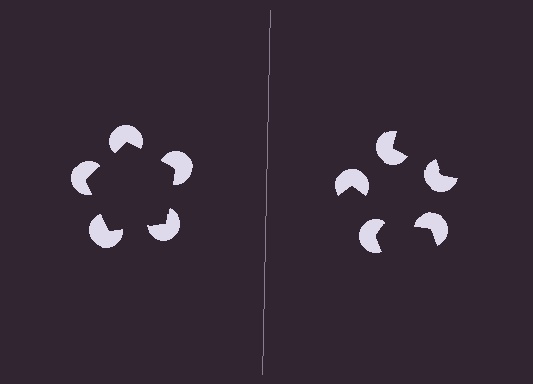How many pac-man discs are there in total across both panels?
10 — 5 on each side.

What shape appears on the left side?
An illusory pentagon.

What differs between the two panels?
The pac-man discs are positioned identically on both sides; only the wedge orientations differ. On the left they align to a pentagon; on the right they are misaligned.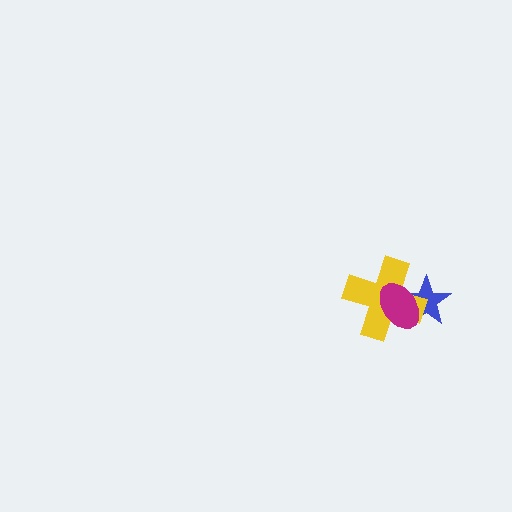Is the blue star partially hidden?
Yes, it is partially covered by another shape.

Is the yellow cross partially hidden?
Yes, it is partially covered by another shape.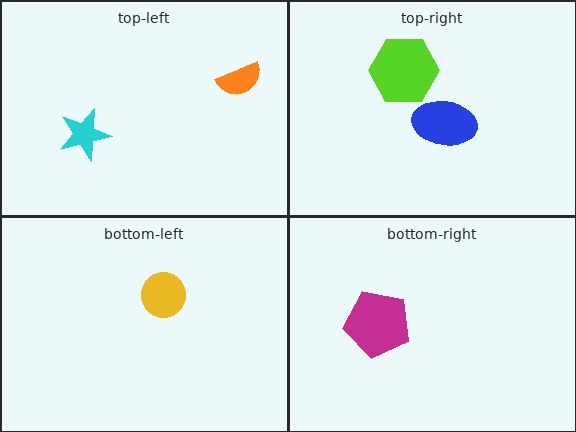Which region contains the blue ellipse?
The top-right region.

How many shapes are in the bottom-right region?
1.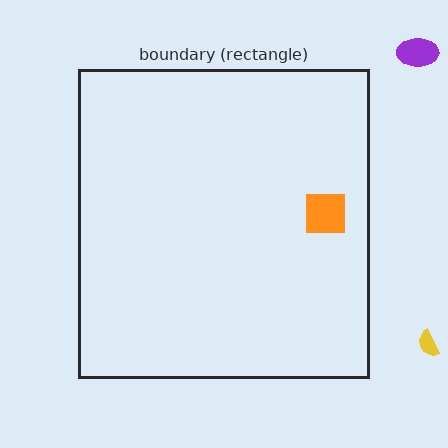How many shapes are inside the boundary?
1 inside, 2 outside.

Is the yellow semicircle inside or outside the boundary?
Outside.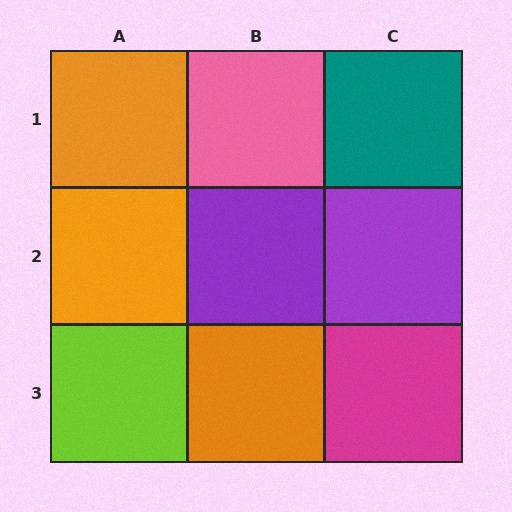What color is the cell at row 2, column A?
Orange.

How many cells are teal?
1 cell is teal.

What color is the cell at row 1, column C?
Teal.